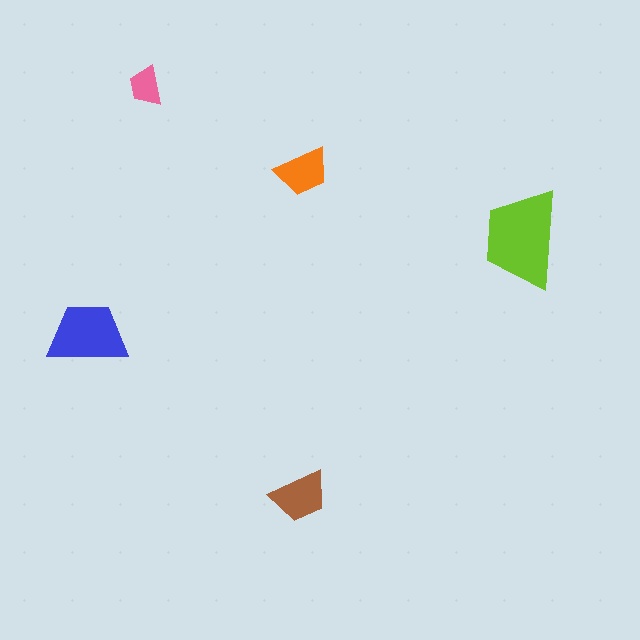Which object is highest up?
The pink trapezoid is topmost.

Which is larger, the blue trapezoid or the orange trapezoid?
The blue one.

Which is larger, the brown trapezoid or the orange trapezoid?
The brown one.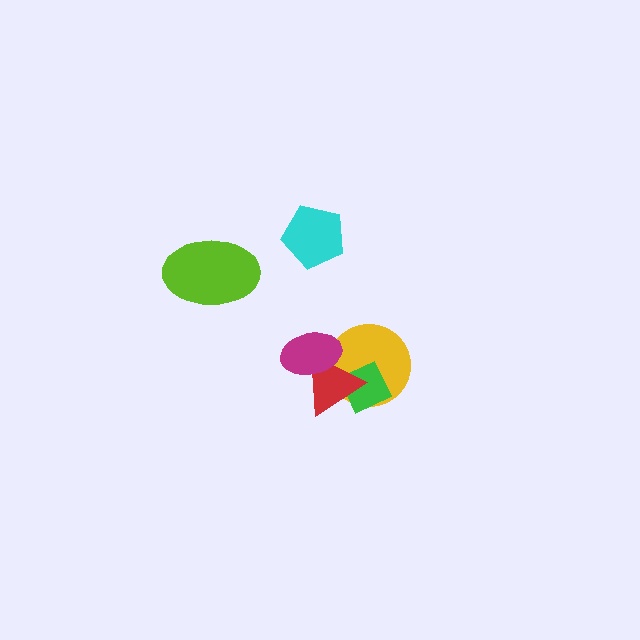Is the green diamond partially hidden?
Yes, it is partially covered by another shape.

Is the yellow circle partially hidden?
Yes, it is partially covered by another shape.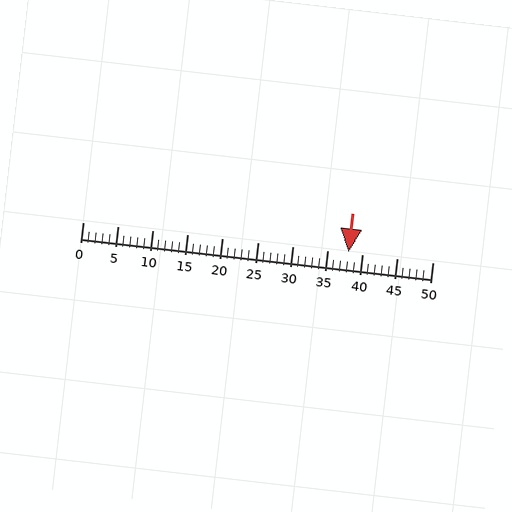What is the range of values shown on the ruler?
The ruler shows values from 0 to 50.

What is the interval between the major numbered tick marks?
The major tick marks are spaced 5 units apart.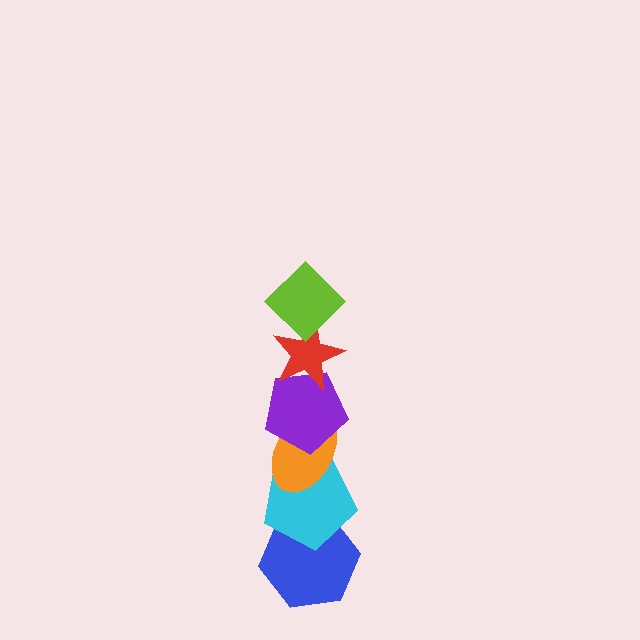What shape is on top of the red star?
The lime diamond is on top of the red star.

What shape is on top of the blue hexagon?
The cyan pentagon is on top of the blue hexagon.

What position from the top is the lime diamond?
The lime diamond is 1st from the top.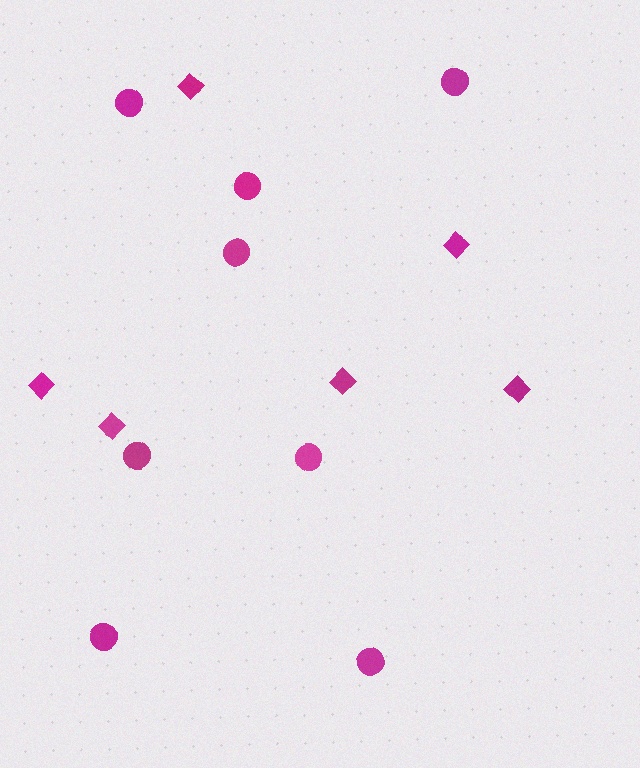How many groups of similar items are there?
There are 2 groups: one group of circles (8) and one group of diamonds (6).